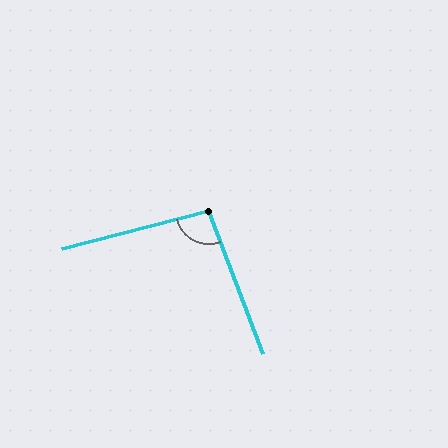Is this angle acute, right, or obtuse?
It is obtuse.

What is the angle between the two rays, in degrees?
Approximately 96 degrees.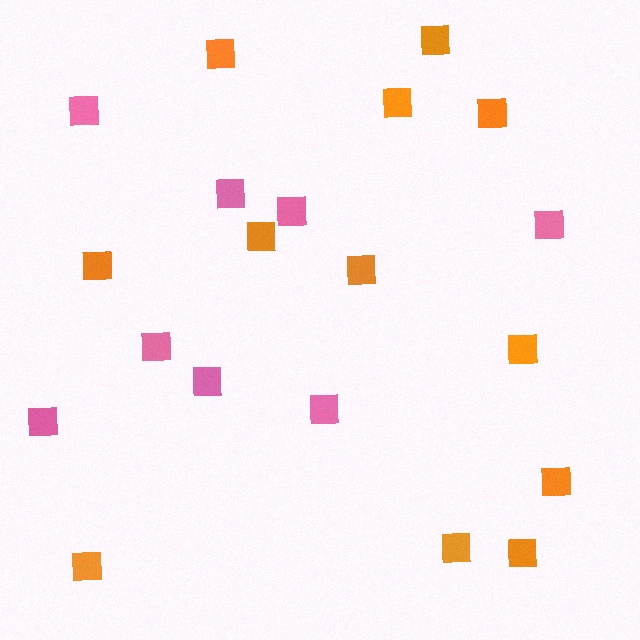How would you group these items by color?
There are 2 groups: one group of orange squares (12) and one group of pink squares (8).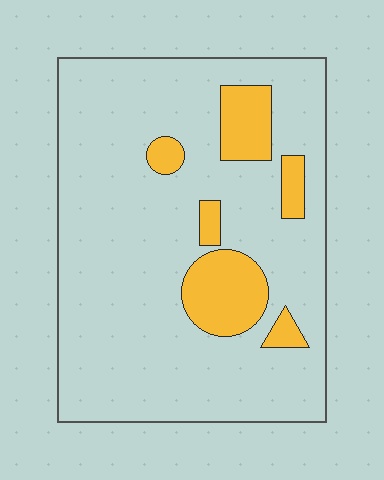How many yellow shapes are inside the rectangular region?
6.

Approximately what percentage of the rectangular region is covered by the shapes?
Approximately 15%.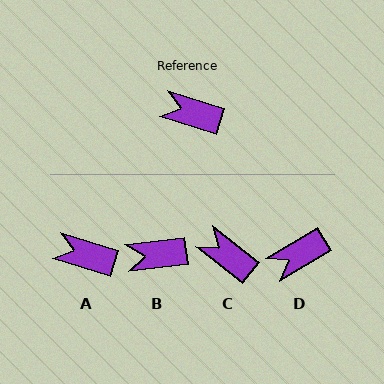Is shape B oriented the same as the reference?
No, it is off by about 24 degrees.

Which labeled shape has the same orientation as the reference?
A.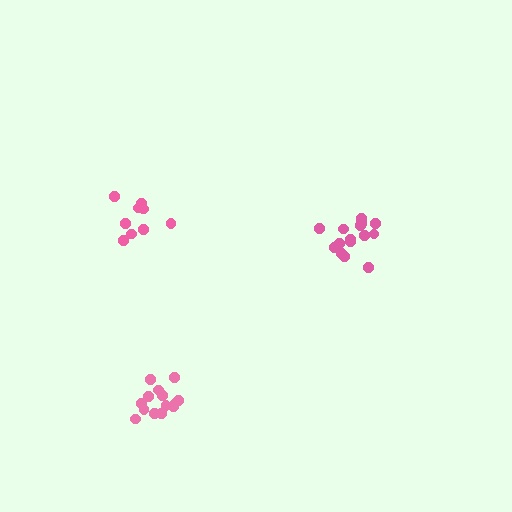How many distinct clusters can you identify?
There are 3 distinct clusters.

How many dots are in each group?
Group 1: 9 dots, Group 2: 15 dots, Group 3: 15 dots (39 total).